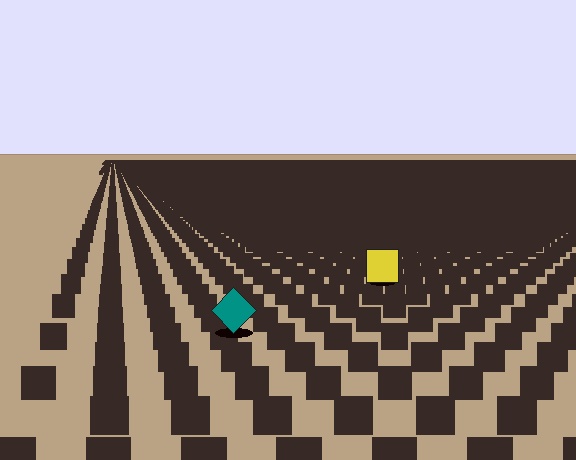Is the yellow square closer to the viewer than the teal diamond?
No. The teal diamond is closer — you can tell from the texture gradient: the ground texture is coarser near it.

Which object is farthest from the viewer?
The yellow square is farthest from the viewer. It appears smaller and the ground texture around it is denser.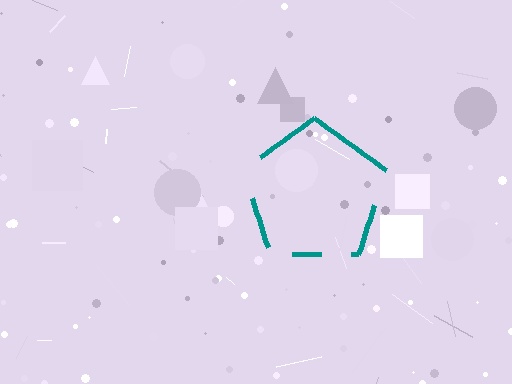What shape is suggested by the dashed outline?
The dashed outline suggests a pentagon.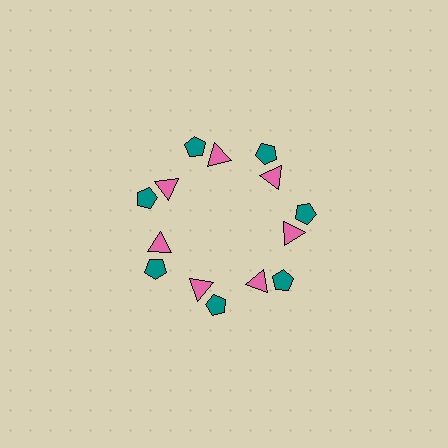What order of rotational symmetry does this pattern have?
This pattern has 7-fold rotational symmetry.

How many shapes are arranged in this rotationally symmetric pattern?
There are 14 shapes, arranged in 7 groups of 2.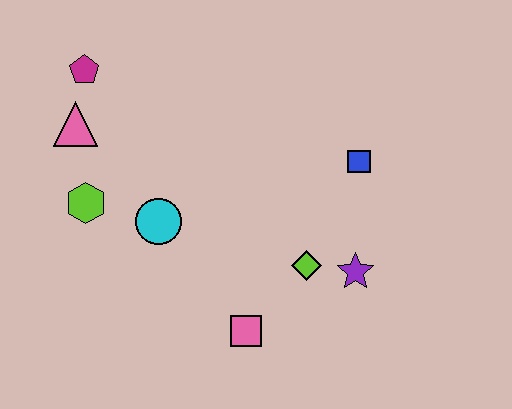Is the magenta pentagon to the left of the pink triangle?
No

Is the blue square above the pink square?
Yes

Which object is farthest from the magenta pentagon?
The purple star is farthest from the magenta pentagon.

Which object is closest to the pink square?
The lime diamond is closest to the pink square.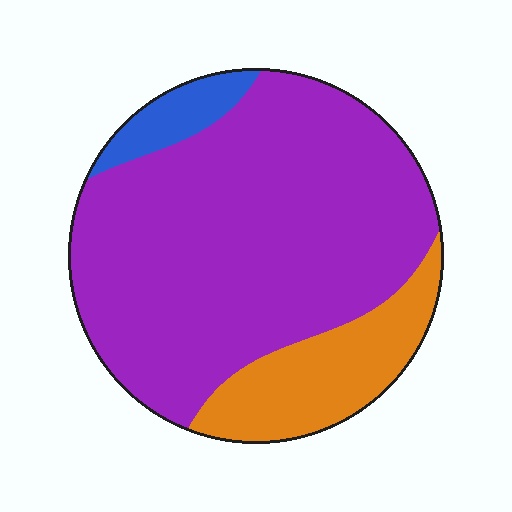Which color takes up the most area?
Purple, at roughly 75%.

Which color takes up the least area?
Blue, at roughly 5%.